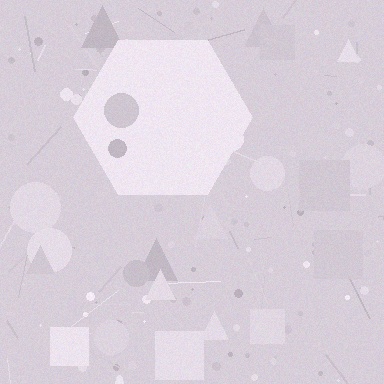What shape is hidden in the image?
A hexagon is hidden in the image.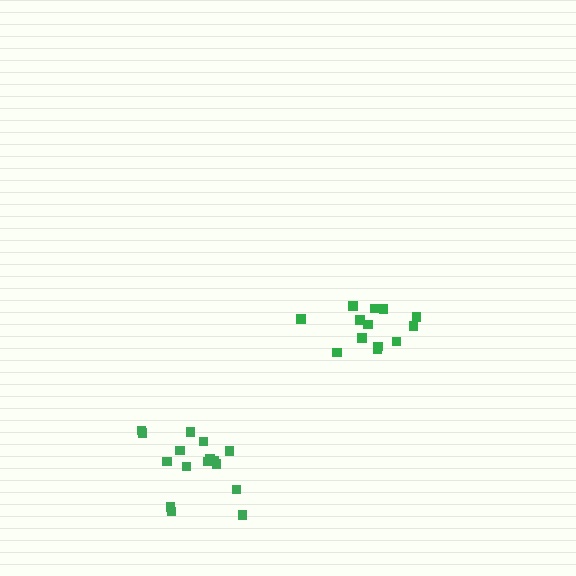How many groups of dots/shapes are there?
There are 2 groups.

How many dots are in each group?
Group 1: 13 dots, Group 2: 16 dots (29 total).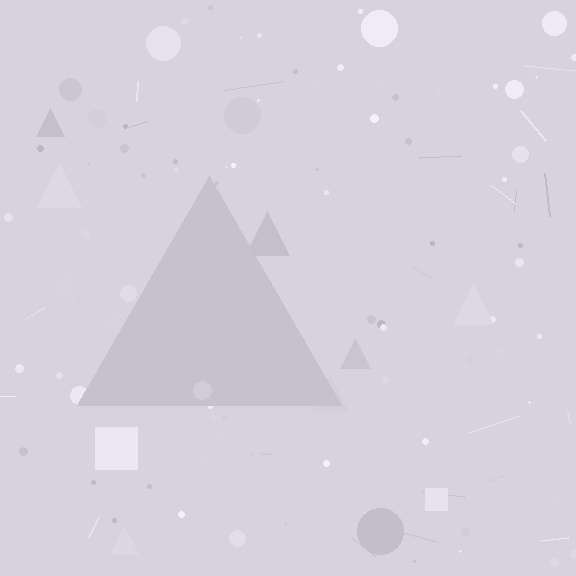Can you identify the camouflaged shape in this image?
The camouflaged shape is a triangle.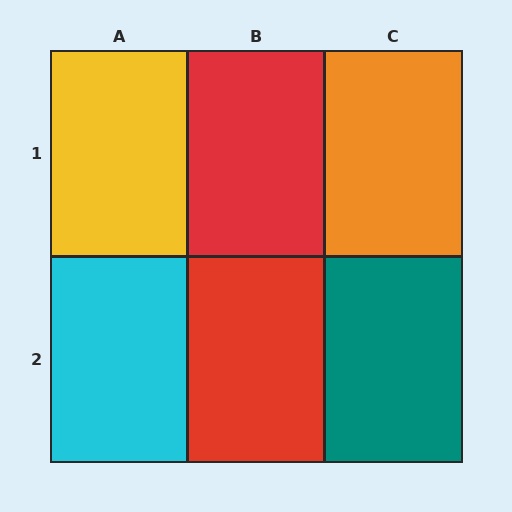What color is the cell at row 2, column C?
Teal.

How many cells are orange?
1 cell is orange.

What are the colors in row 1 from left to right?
Yellow, red, orange.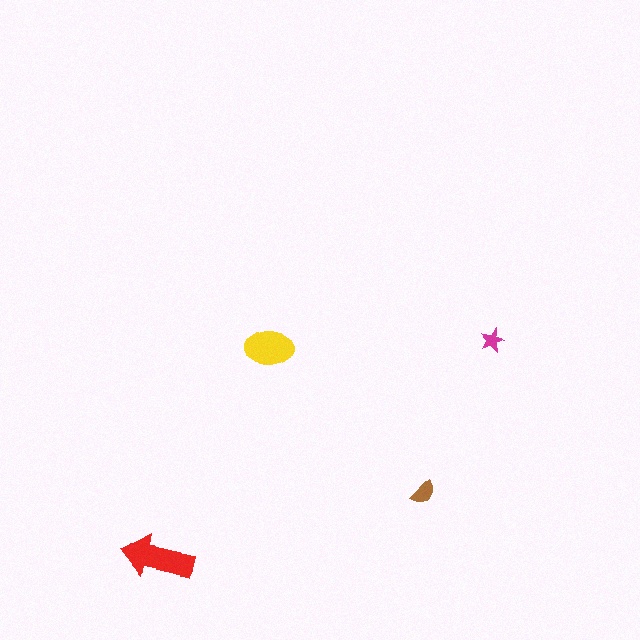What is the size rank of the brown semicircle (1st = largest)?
3rd.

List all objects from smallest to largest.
The magenta star, the brown semicircle, the yellow ellipse, the red arrow.